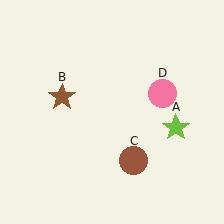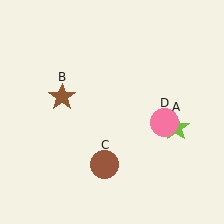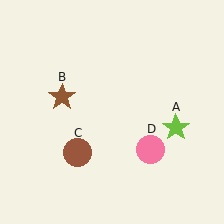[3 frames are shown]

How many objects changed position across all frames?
2 objects changed position: brown circle (object C), pink circle (object D).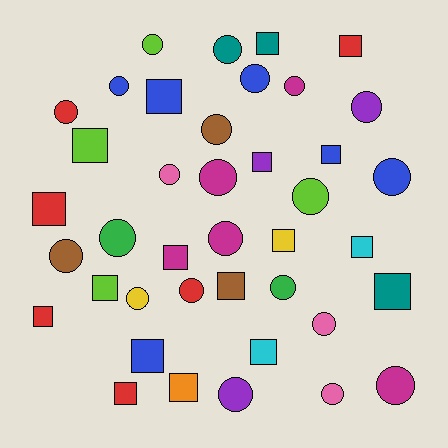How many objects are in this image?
There are 40 objects.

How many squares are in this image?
There are 18 squares.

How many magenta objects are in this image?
There are 5 magenta objects.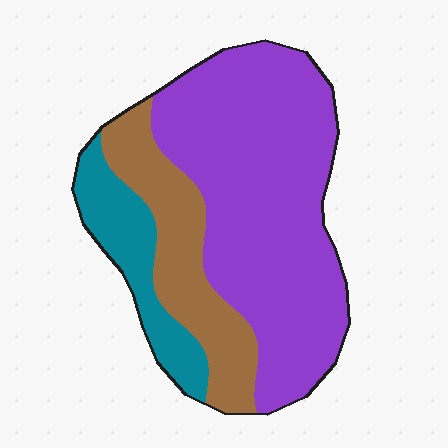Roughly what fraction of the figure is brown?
Brown covers about 25% of the figure.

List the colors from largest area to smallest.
From largest to smallest: purple, brown, teal.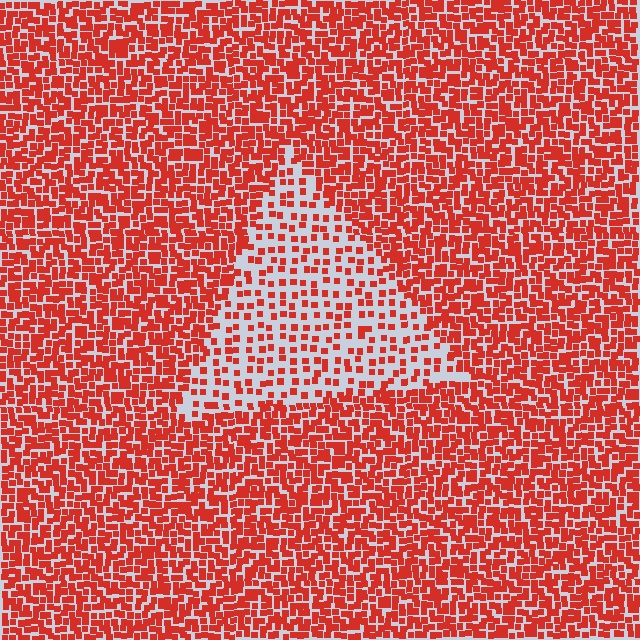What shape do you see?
I see a triangle.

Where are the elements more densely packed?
The elements are more densely packed outside the triangle boundary.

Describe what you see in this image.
The image contains small red elements arranged at two different densities. A triangle-shaped region is visible where the elements are less densely packed than the surrounding area.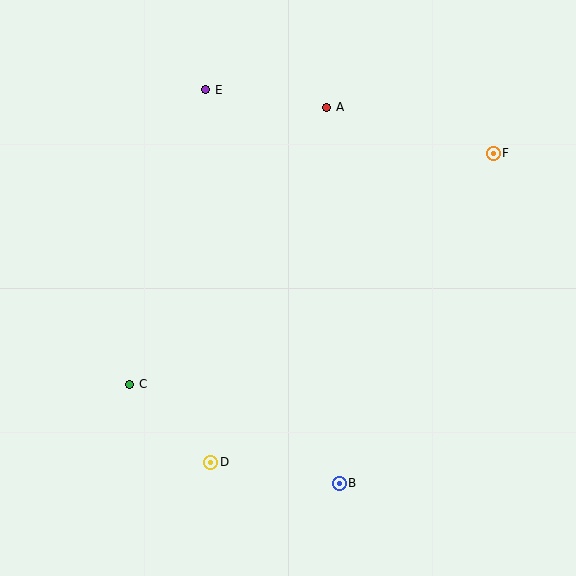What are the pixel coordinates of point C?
Point C is at (130, 384).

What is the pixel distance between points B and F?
The distance between B and F is 364 pixels.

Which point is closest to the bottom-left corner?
Point C is closest to the bottom-left corner.